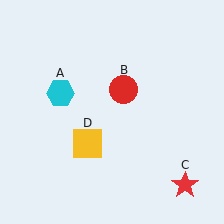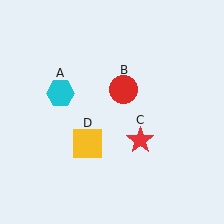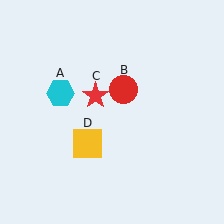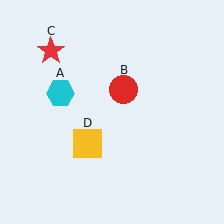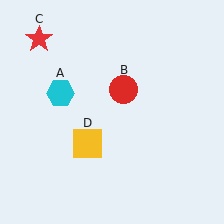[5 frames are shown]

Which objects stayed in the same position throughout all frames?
Cyan hexagon (object A) and red circle (object B) and yellow square (object D) remained stationary.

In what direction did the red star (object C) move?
The red star (object C) moved up and to the left.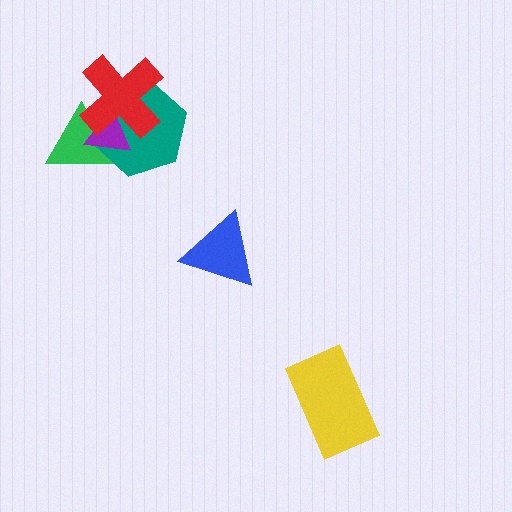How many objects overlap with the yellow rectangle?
0 objects overlap with the yellow rectangle.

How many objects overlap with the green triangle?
3 objects overlap with the green triangle.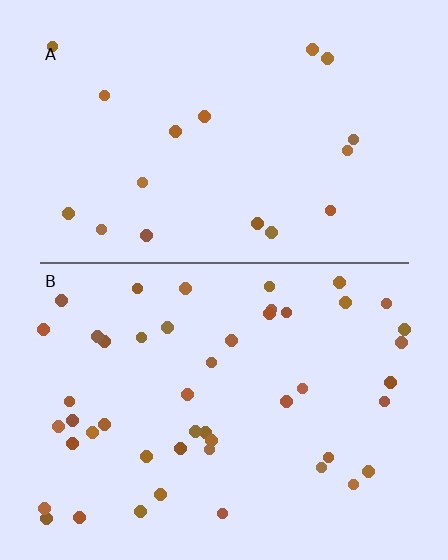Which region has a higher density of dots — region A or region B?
B (the bottom).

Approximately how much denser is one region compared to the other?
Approximately 2.6× — region B over region A.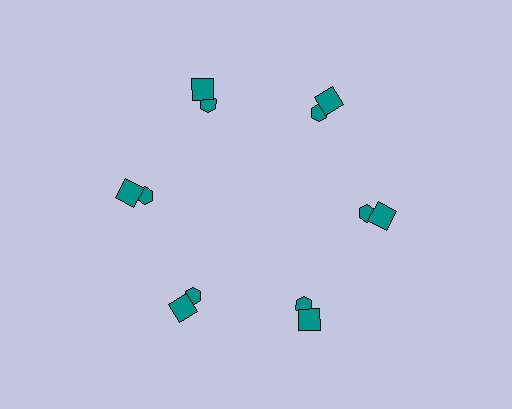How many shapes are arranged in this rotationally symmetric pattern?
There are 12 shapes, arranged in 6 groups of 2.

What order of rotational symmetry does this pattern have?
This pattern has 6-fold rotational symmetry.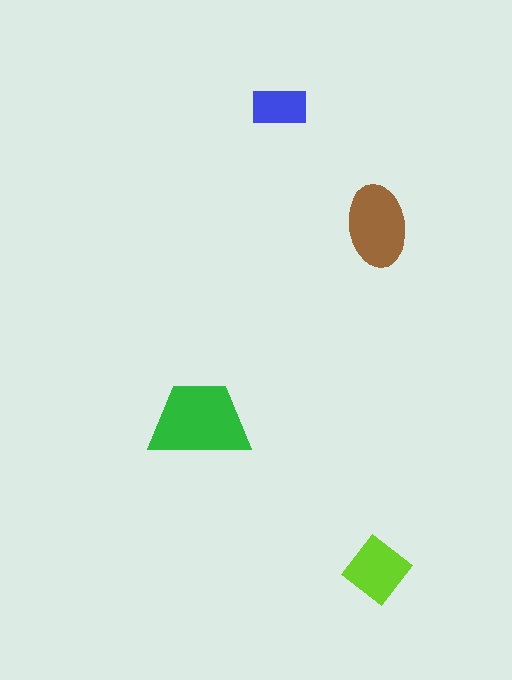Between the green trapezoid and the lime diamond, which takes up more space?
The green trapezoid.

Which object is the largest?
The green trapezoid.